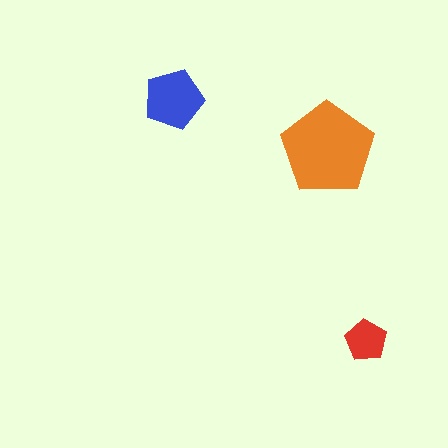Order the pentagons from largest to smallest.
the orange one, the blue one, the red one.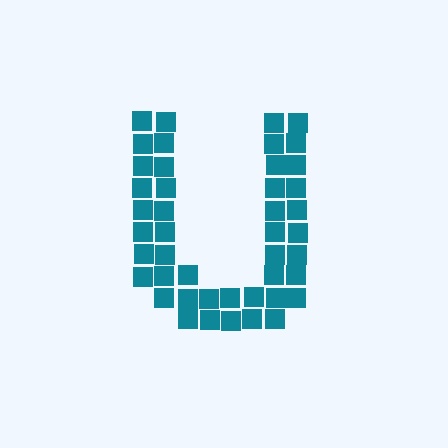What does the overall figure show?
The overall figure shows the letter U.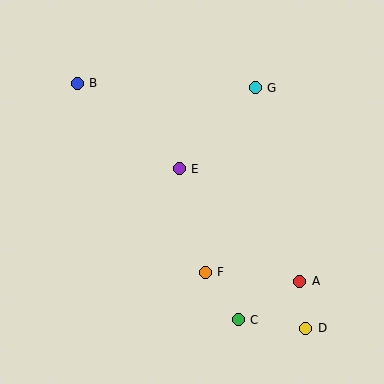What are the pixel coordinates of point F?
Point F is at (205, 272).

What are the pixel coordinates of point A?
Point A is at (300, 281).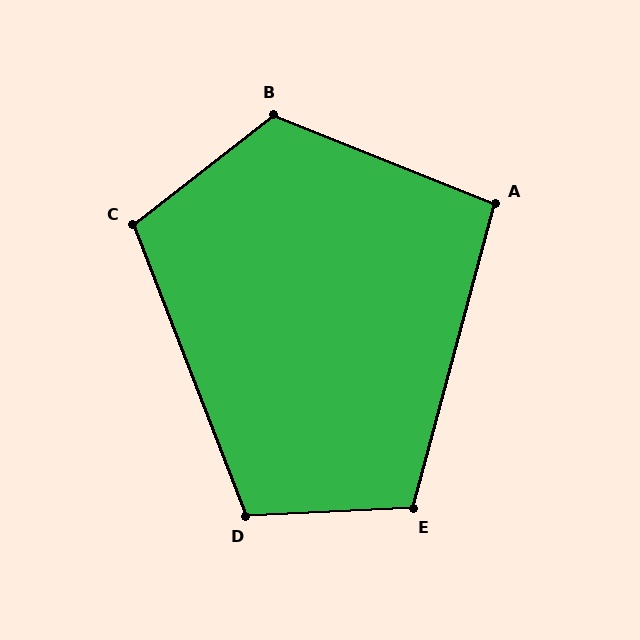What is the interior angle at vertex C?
Approximately 107 degrees (obtuse).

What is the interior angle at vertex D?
Approximately 108 degrees (obtuse).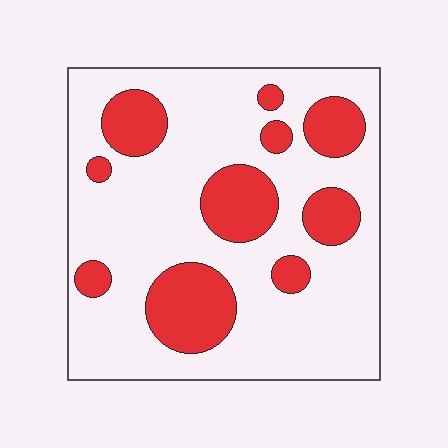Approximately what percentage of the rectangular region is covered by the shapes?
Approximately 25%.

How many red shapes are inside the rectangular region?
10.